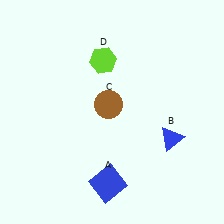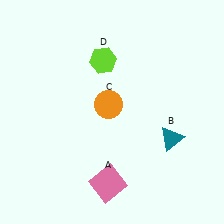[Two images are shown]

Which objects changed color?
A changed from blue to pink. B changed from blue to teal. C changed from brown to orange.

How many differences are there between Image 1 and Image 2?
There are 3 differences between the two images.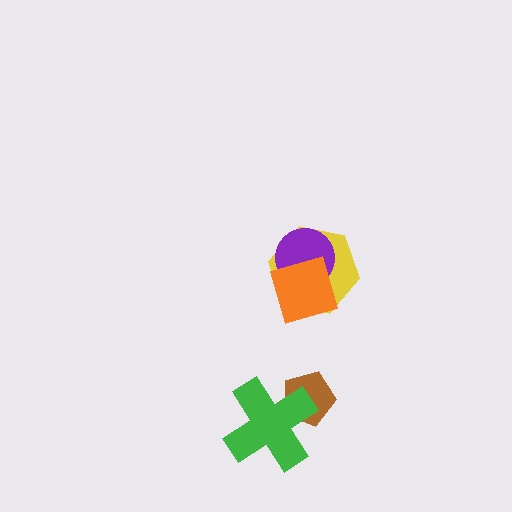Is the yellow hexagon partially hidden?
Yes, it is partially covered by another shape.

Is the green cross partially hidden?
No, no other shape covers it.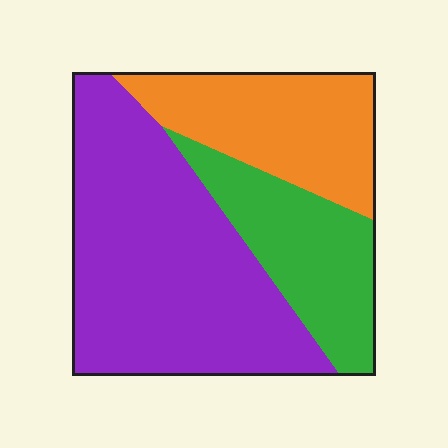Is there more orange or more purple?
Purple.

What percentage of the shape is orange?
Orange covers roughly 25% of the shape.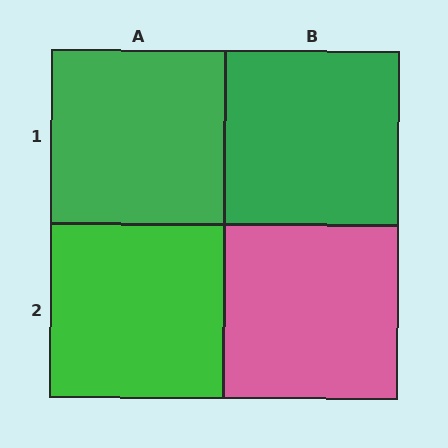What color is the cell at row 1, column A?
Green.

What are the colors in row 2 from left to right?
Green, pink.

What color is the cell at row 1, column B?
Green.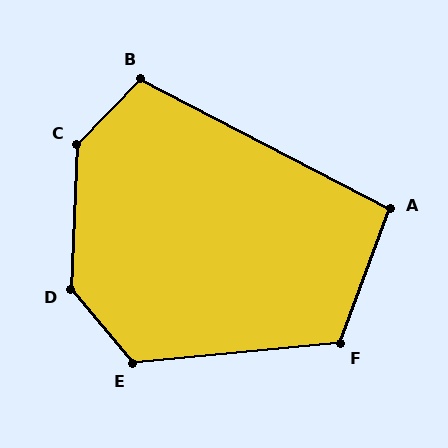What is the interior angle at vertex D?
Approximately 137 degrees (obtuse).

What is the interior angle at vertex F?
Approximately 116 degrees (obtuse).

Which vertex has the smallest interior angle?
A, at approximately 97 degrees.